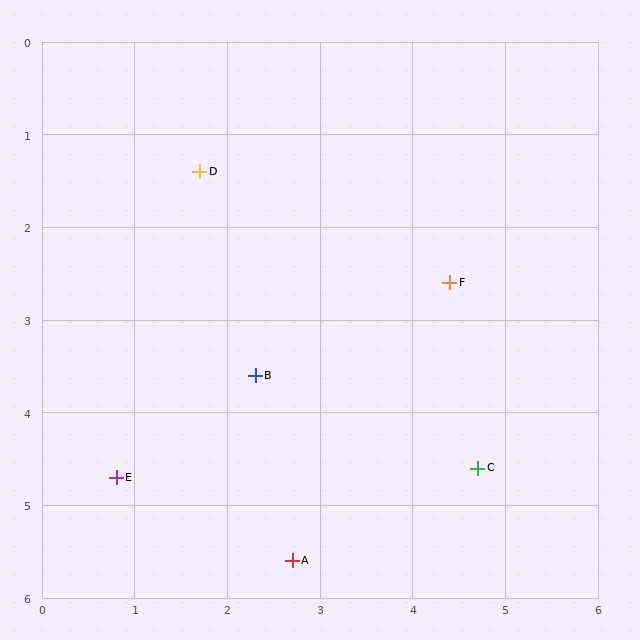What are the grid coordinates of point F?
Point F is at approximately (4.4, 2.6).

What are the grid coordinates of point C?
Point C is at approximately (4.7, 4.6).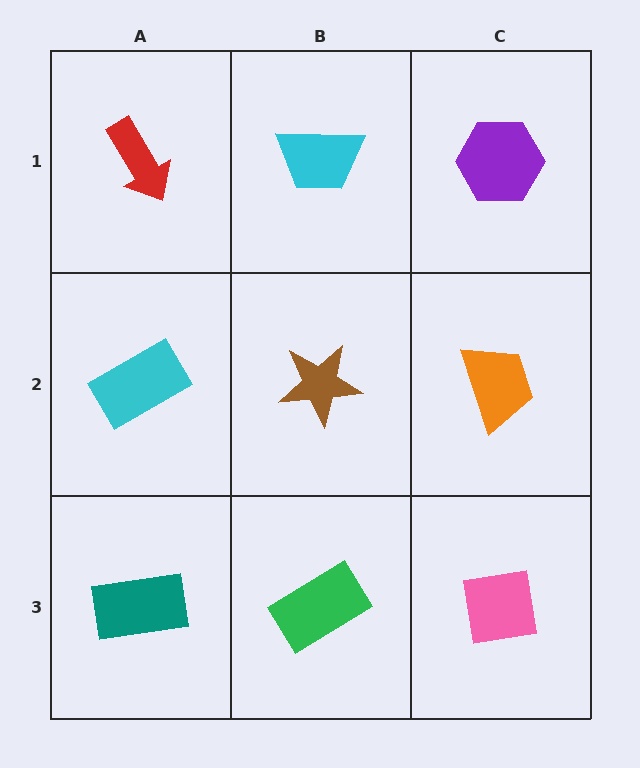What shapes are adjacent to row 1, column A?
A cyan rectangle (row 2, column A), a cyan trapezoid (row 1, column B).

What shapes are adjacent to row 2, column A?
A red arrow (row 1, column A), a teal rectangle (row 3, column A), a brown star (row 2, column B).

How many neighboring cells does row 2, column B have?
4.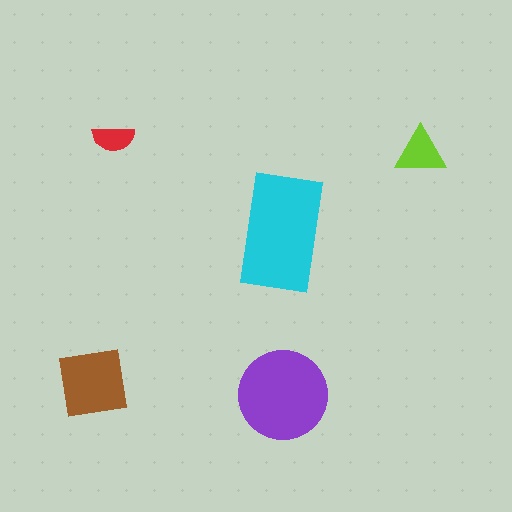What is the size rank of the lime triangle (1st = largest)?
4th.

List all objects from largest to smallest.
The cyan rectangle, the purple circle, the brown square, the lime triangle, the red semicircle.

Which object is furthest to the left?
The brown square is leftmost.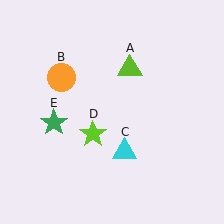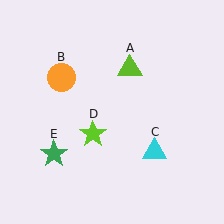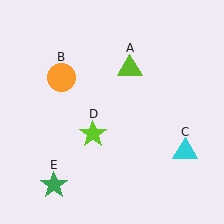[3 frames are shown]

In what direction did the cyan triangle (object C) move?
The cyan triangle (object C) moved right.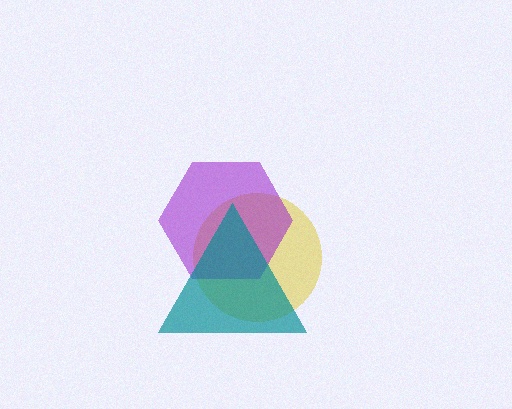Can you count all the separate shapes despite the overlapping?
Yes, there are 3 separate shapes.